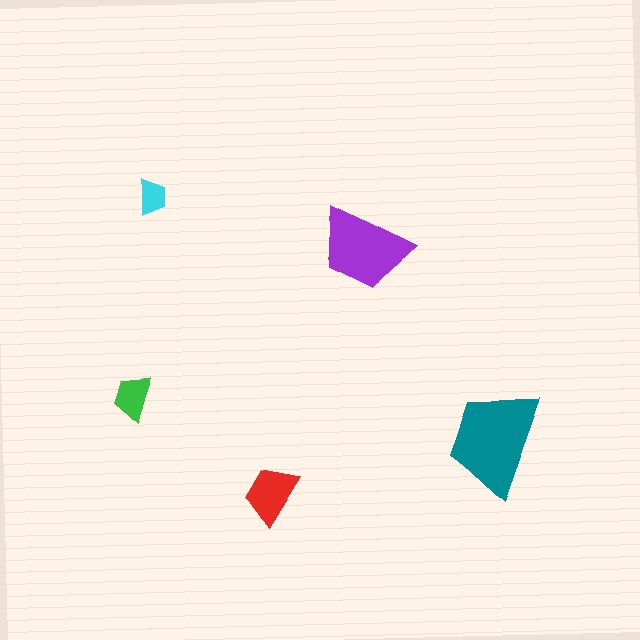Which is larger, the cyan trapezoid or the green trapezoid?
The green one.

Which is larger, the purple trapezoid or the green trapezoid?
The purple one.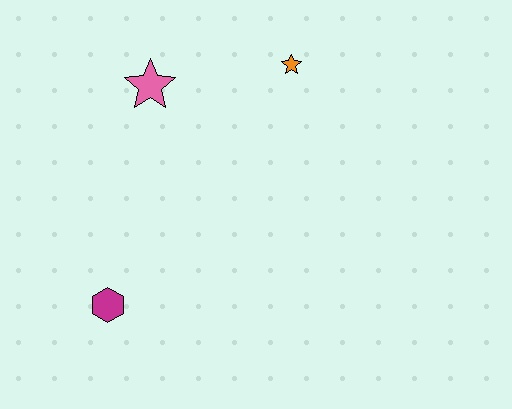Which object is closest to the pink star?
The orange star is closest to the pink star.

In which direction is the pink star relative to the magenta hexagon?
The pink star is above the magenta hexagon.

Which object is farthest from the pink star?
The magenta hexagon is farthest from the pink star.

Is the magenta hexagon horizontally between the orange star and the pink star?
No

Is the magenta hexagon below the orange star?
Yes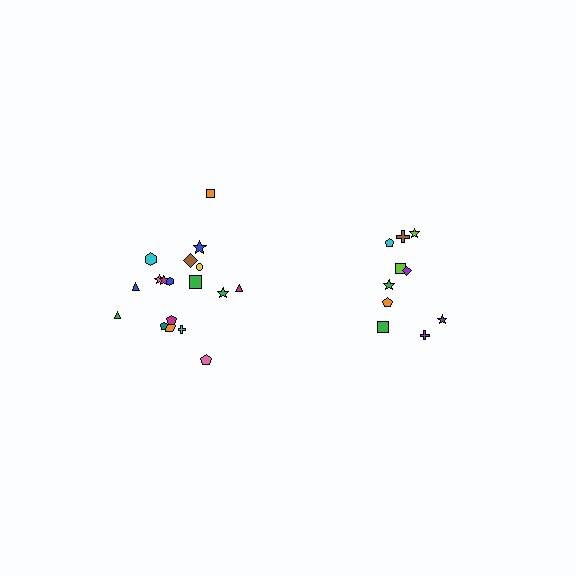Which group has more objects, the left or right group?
The left group.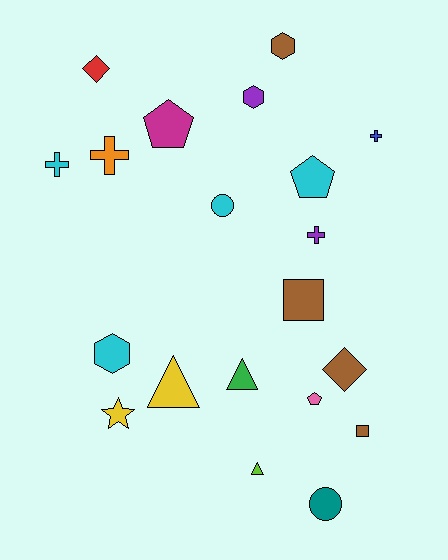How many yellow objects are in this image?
There are 2 yellow objects.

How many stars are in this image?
There is 1 star.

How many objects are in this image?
There are 20 objects.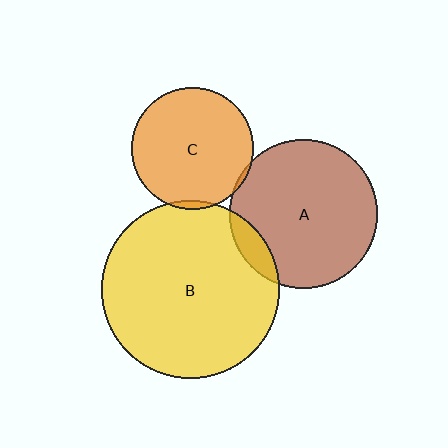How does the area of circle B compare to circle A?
Approximately 1.4 times.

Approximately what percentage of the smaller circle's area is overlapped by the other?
Approximately 5%.